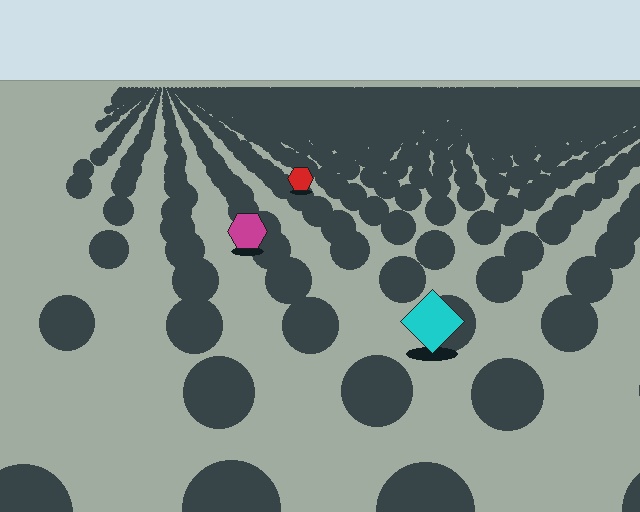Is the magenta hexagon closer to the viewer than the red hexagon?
Yes. The magenta hexagon is closer — you can tell from the texture gradient: the ground texture is coarser near it.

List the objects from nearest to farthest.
From nearest to farthest: the cyan diamond, the magenta hexagon, the red hexagon.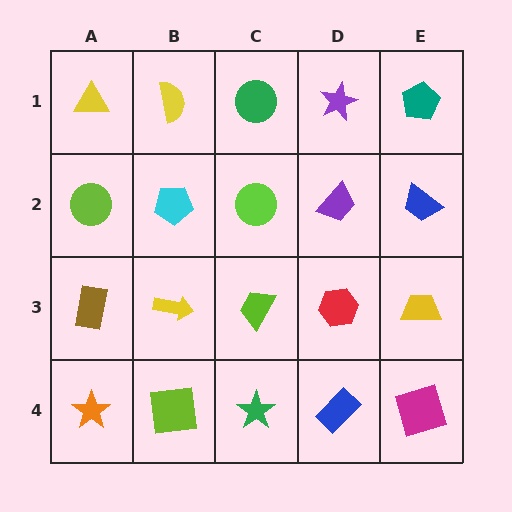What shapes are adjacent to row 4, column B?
A yellow arrow (row 3, column B), an orange star (row 4, column A), a green star (row 4, column C).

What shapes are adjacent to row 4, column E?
A yellow trapezoid (row 3, column E), a blue rectangle (row 4, column D).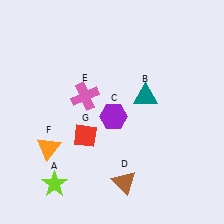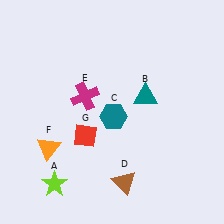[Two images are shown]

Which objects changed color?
C changed from purple to teal. E changed from pink to magenta.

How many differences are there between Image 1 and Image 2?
There are 2 differences between the two images.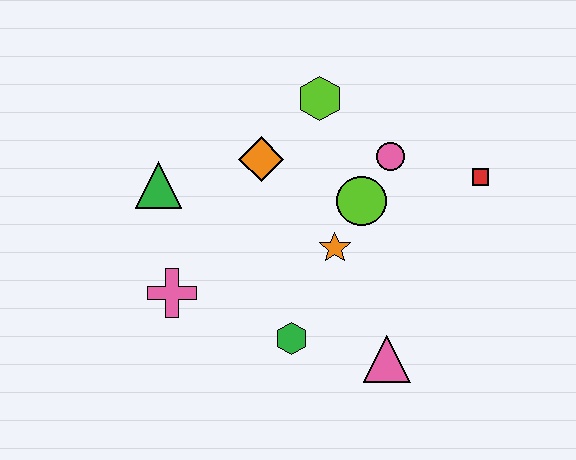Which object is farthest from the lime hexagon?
The pink triangle is farthest from the lime hexagon.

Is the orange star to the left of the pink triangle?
Yes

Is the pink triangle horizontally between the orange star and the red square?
Yes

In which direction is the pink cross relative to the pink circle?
The pink cross is to the left of the pink circle.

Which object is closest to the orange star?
The lime circle is closest to the orange star.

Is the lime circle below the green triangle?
Yes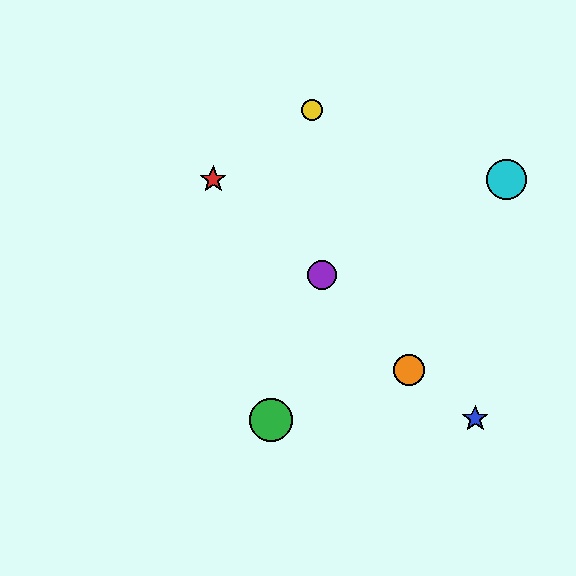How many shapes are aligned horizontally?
2 shapes (the red star, the cyan circle) are aligned horizontally.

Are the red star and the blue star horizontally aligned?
No, the red star is at y≈179 and the blue star is at y≈419.